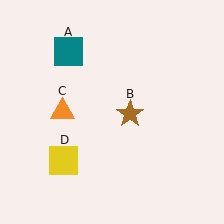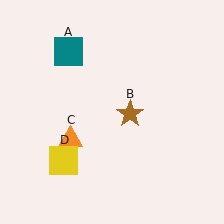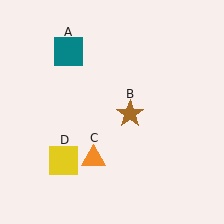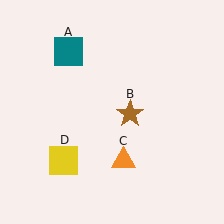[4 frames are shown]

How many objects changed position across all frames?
1 object changed position: orange triangle (object C).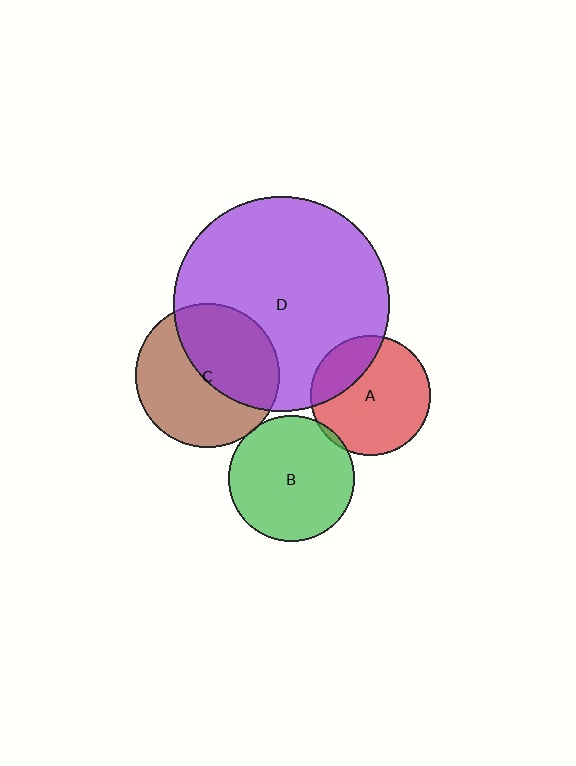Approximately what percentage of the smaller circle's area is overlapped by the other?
Approximately 5%.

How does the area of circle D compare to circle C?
Approximately 2.2 times.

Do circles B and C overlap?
Yes.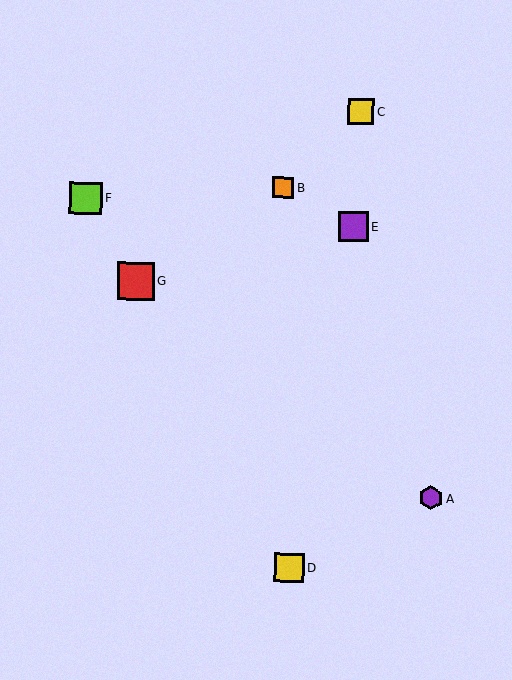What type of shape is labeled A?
Shape A is a purple hexagon.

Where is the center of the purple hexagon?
The center of the purple hexagon is at (431, 498).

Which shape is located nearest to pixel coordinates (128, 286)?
The red square (labeled G) at (136, 281) is nearest to that location.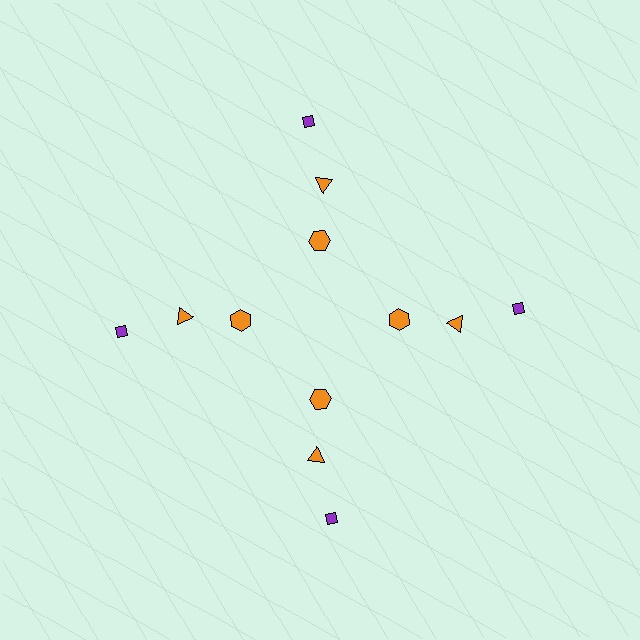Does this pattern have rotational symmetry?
Yes, this pattern has 4-fold rotational symmetry. It looks the same after rotating 90 degrees around the center.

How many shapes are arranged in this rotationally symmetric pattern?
There are 12 shapes, arranged in 4 groups of 3.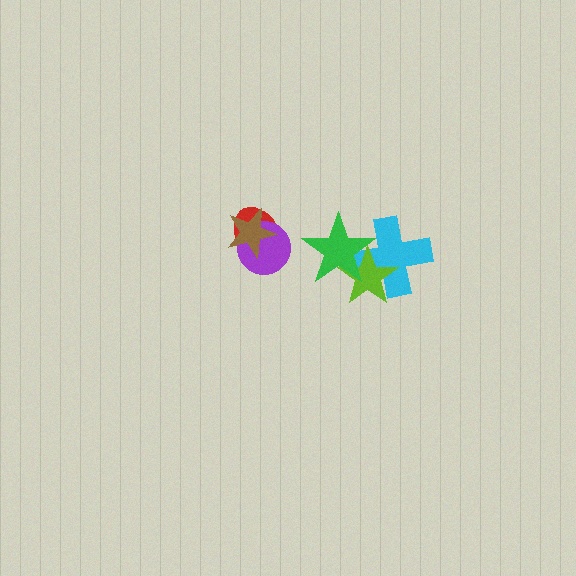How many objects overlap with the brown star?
2 objects overlap with the brown star.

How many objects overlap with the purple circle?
2 objects overlap with the purple circle.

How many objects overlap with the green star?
2 objects overlap with the green star.